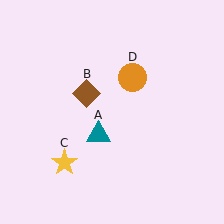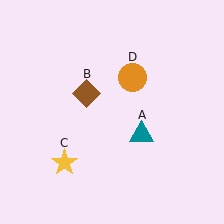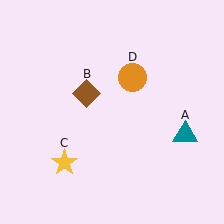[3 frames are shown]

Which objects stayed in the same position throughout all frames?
Brown diamond (object B) and yellow star (object C) and orange circle (object D) remained stationary.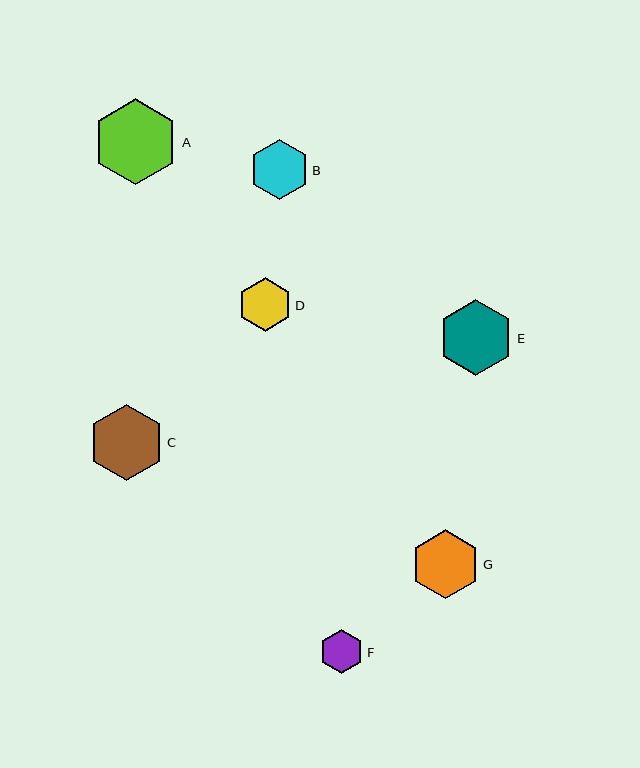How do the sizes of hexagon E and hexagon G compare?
Hexagon E and hexagon G are approximately the same size.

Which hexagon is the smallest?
Hexagon F is the smallest with a size of approximately 44 pixels.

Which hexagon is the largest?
Hexagon A is the largest with a size of approximately 86 pixels.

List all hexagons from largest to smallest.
From largest to smallest: A, E, C, G, B, D, F.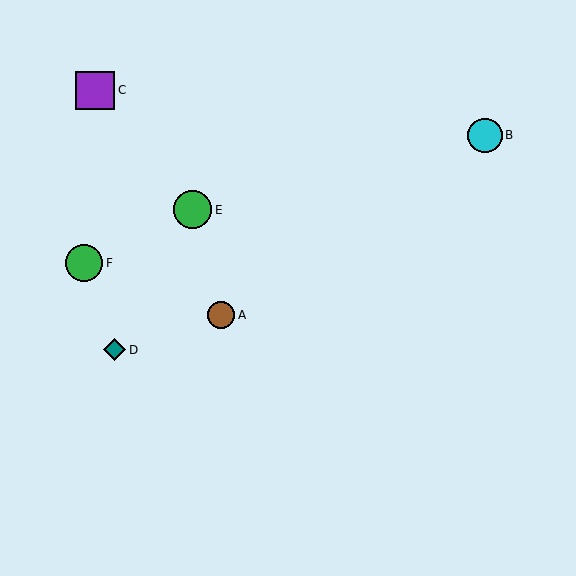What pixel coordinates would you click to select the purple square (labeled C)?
Click at (95, 90) to select the purple square C.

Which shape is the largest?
The purple square (labeled C) is the largest.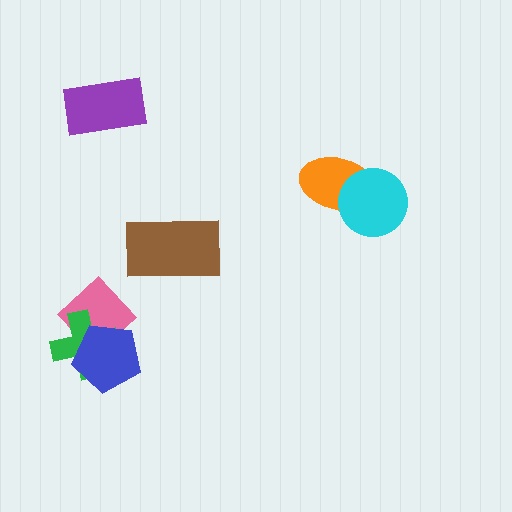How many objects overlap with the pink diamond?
2 objects overlap with the pink diamond.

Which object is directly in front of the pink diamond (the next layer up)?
The green cross is directly in front of the pink diamond.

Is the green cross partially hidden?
Yes, it is partially covered by another shape.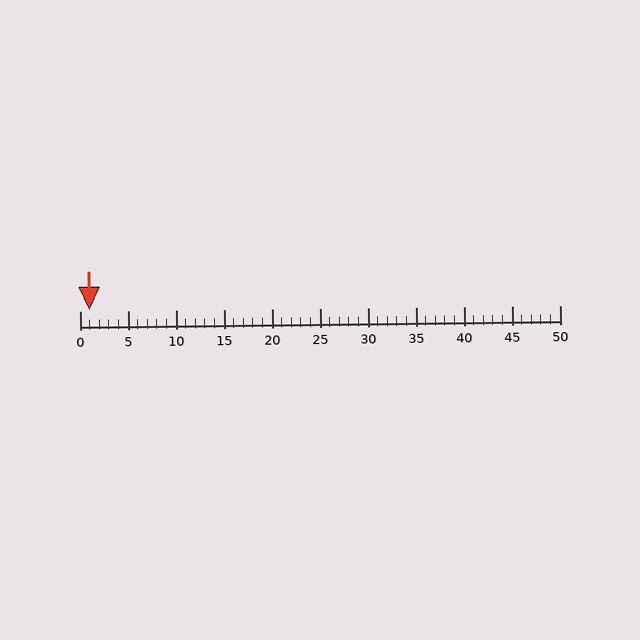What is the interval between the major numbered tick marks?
The major tick marks are spaced 5 units apart.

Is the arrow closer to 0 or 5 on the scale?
The arrow is closer to 0.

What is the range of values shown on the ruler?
The ruler shows values from 0 to 50.